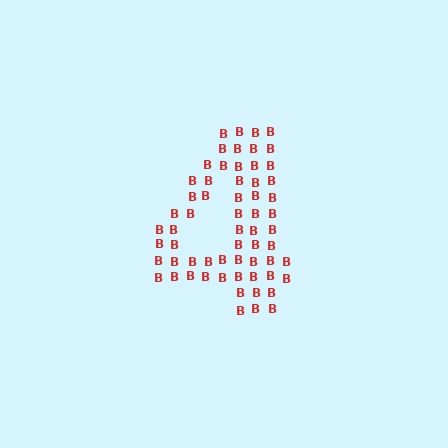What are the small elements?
The small elements are letter B's.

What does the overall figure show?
The overall figure shows the digit 4.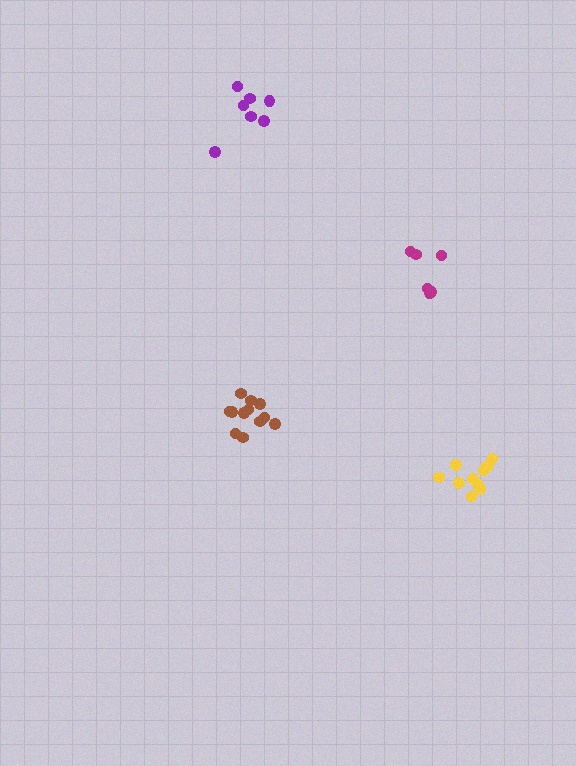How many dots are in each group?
Group 1: 12 dots, Group 2: 11 dots, Group 3: 7 dots, Group 4: 7 dots (37 total).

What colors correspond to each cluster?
The clusters are colored: brown, yellow, magenta, purple.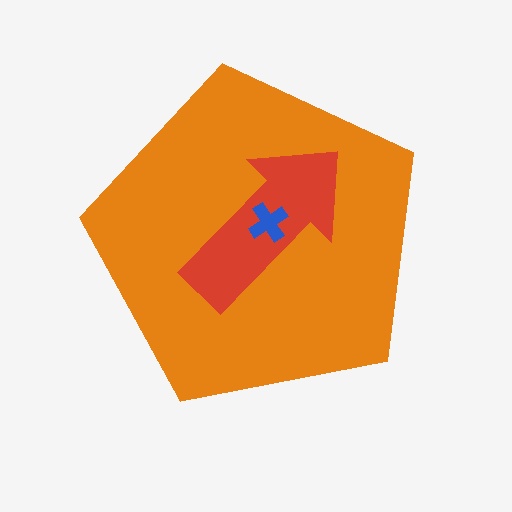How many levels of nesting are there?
3.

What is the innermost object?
The blue cross.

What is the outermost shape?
The orange pentagon.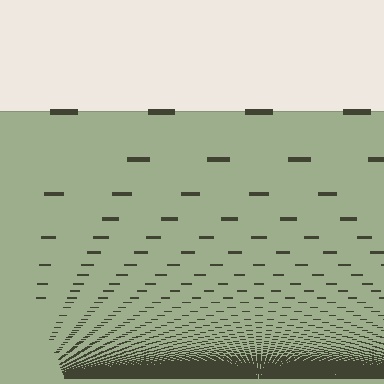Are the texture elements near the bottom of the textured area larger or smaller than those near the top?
Smaller. The gradient is inverted — elements near the bottom are smaller and denser.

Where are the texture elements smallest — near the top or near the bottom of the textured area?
Near the bottom.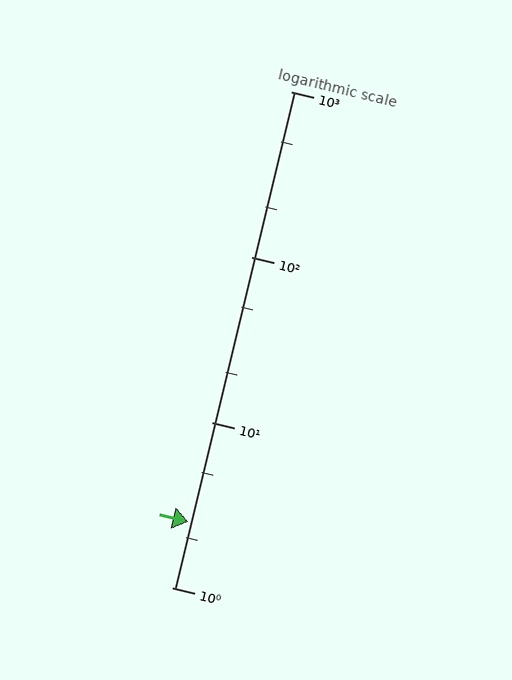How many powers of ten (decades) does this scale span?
The scale spans 3 decades, from 1 to 1000.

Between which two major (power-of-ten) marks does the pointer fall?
The pointer is between 1 and 10.